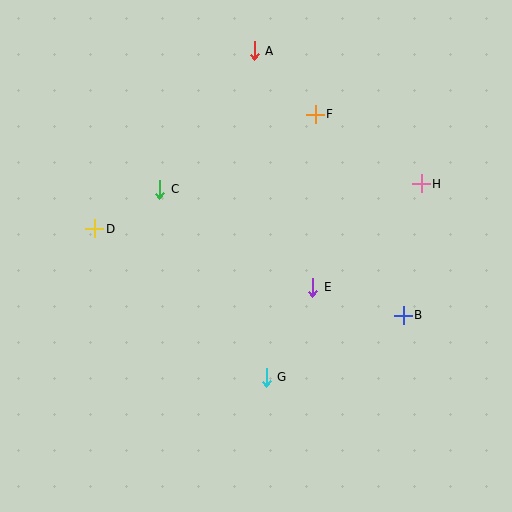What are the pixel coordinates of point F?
Point F is at (315, 114).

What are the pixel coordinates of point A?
Point A is at (254, 51).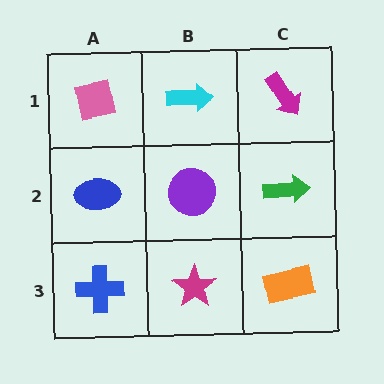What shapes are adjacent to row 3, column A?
A blue ellipse (row 2, column A), a magenta star (row 3, column B).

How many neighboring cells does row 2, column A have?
3.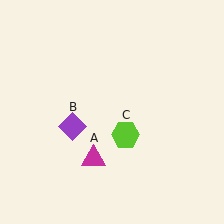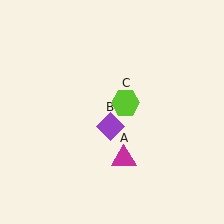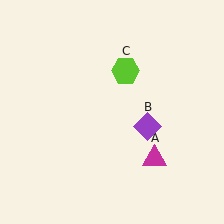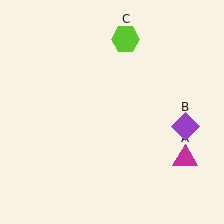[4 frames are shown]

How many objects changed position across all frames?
3 objects changed position: magenta triangle (object A), purple diamond (object B), lime hexagon (object C).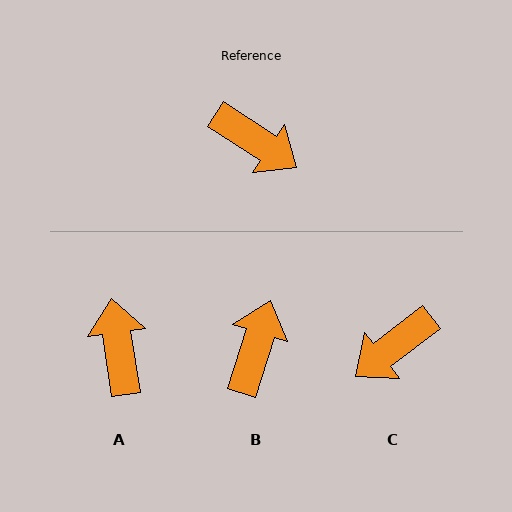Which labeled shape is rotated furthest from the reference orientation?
A, about 132 degrees away.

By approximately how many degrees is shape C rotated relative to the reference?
Approximately 109 degrees clockwise.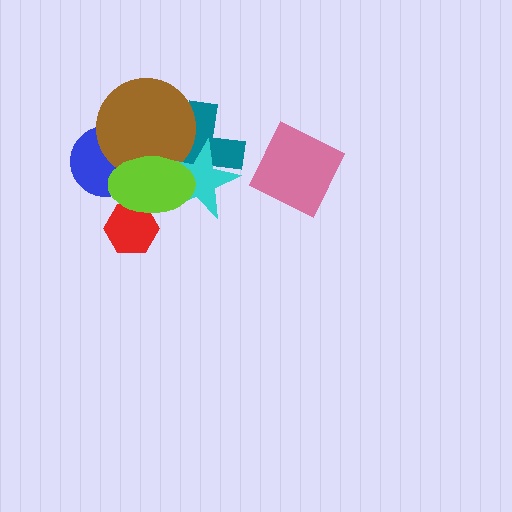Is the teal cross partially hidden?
Yes, it is partially covered by another shape.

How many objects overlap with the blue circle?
2 objects overlap with the blue circle.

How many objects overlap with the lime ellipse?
5 objects overlap with the lime ellipse.